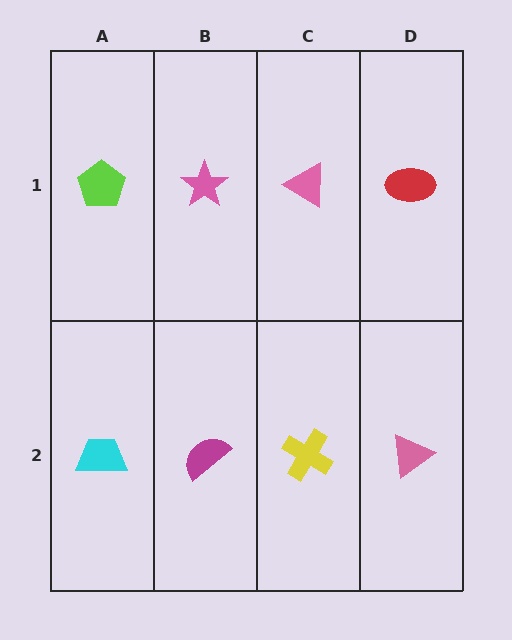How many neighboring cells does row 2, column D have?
2.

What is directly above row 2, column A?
A lime pentagon.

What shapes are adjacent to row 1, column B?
A magenta semicircle (row 2, column B), a lime pentagon (row 1, column A), a pink triangle (row 1, column C).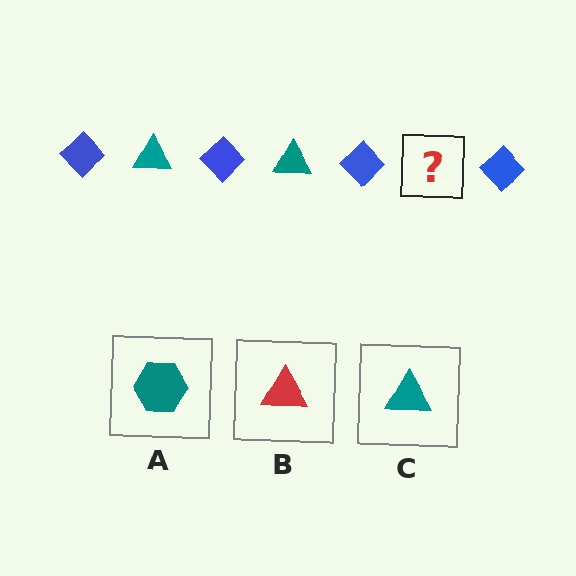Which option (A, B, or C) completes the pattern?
C.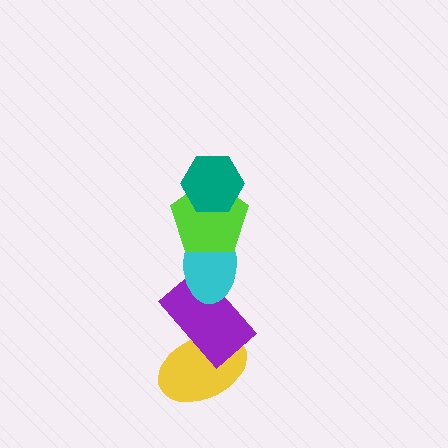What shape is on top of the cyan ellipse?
The lime pentagon is on top of the cyan ellipse.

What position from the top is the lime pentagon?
The lime pentagon is 2nd from the top.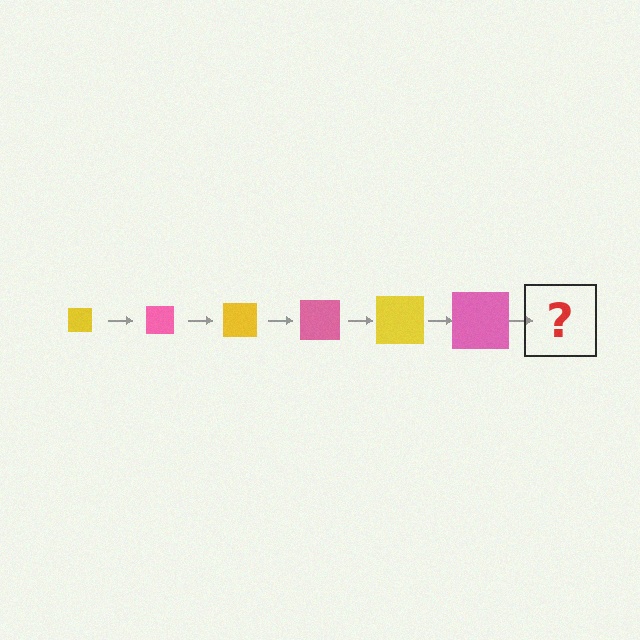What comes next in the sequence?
The next element should be a yellow square, larger than the previous one.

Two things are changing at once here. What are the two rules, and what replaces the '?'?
The two rules are that the square grows larger each step and the color cycles through yellow and pink. The '?' should be a yellow square, larger than the previous one.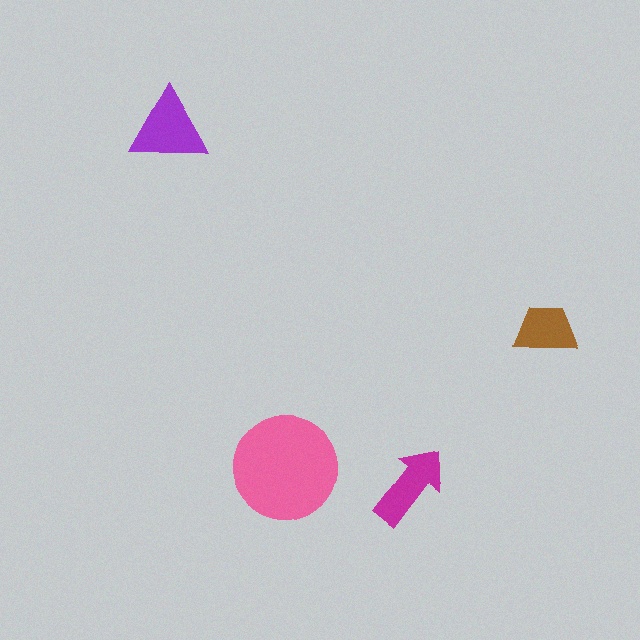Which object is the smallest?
The brown trapezoid.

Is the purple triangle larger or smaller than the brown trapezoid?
Larger.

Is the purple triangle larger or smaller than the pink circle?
Smaller.